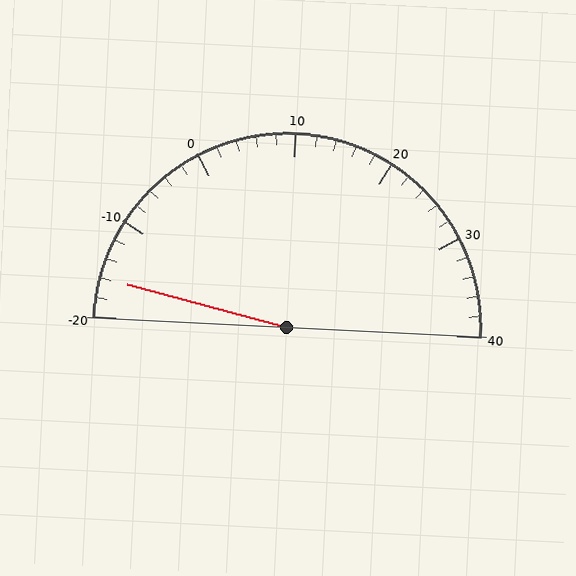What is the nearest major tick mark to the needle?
The nearest major tick mark is -20.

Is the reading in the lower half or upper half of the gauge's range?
The reading is in the lower half of the range (-20 to 40).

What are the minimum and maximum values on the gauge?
The gauge ranges from -20 to 40.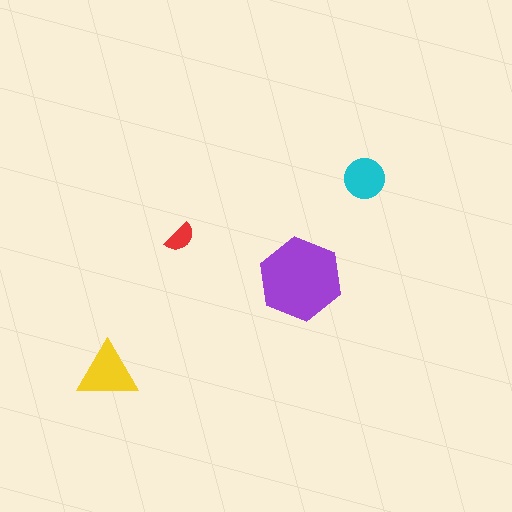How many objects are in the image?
There are 4 objects in the image.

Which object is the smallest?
The red semicircle.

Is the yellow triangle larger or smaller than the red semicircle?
Larger.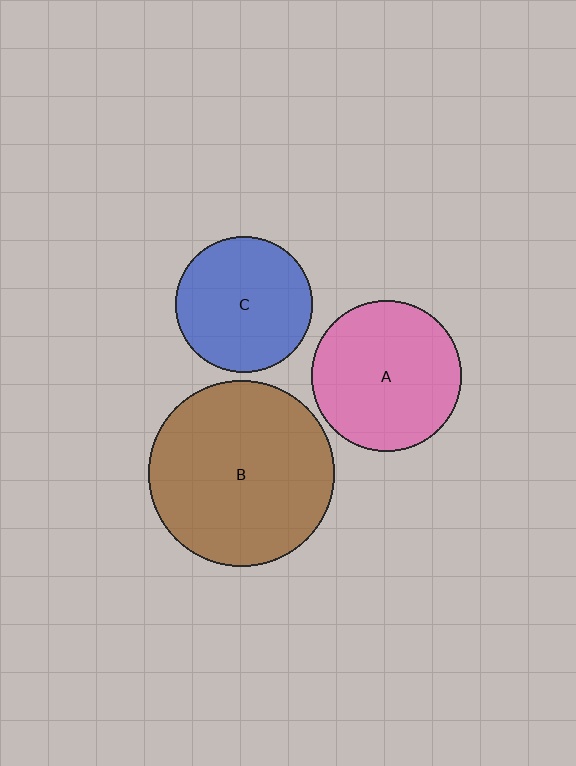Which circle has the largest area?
Circle B (brown).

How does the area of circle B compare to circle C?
Approximately 1.9 times.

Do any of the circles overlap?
No, none of the circles overlap.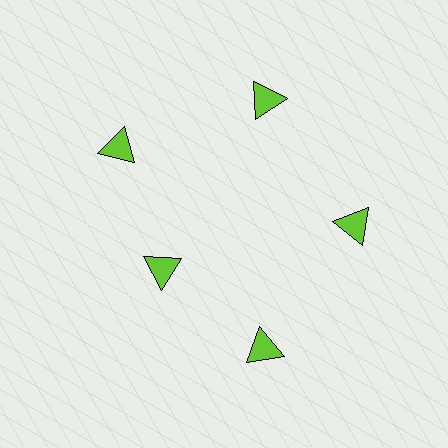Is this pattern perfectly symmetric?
No. The 5 lime triangles are arranged in a ring, but one element near the 8 o'clock position is pulled inward toward the center, breaking the 5-fold rotational symmetry.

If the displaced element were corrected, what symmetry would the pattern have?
It would have 5-fold rotational symmetry — the pattern would map onto itself every 72 degrees.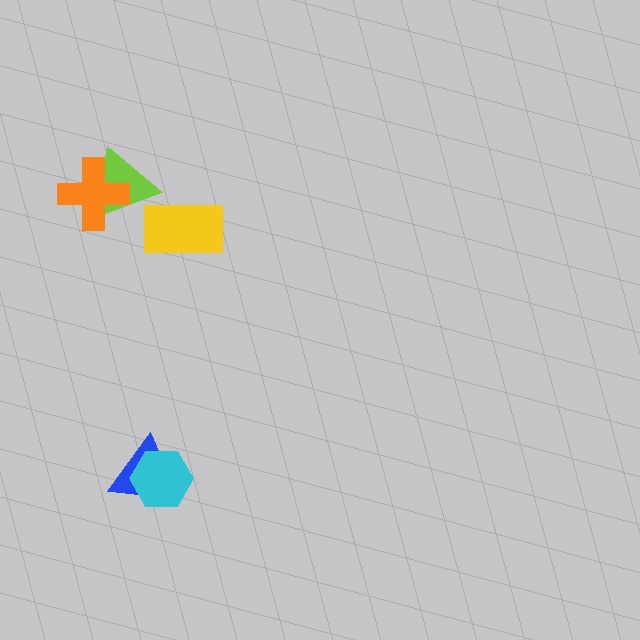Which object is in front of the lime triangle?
The orange cross is in front of the lime triangle.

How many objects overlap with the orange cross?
1 object overlaps with the orange cross.